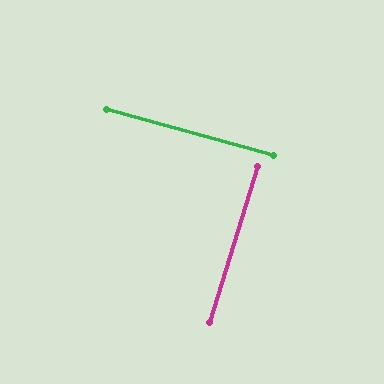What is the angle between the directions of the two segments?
Approximately 88 degrees.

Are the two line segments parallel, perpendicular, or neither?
Perpendicular — they meet at approximately 88°.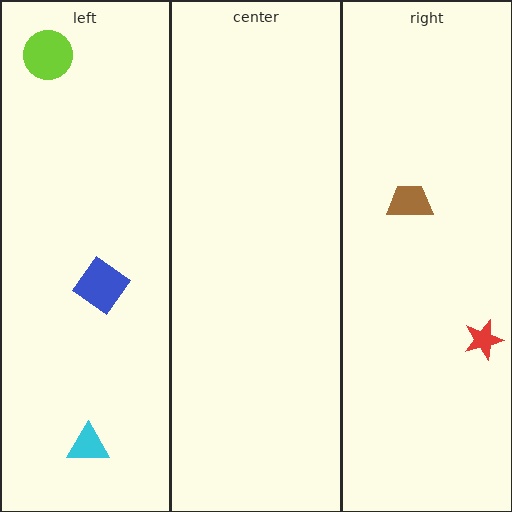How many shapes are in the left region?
3.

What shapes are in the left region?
The blue diamond, the lime circle, the cyan triangle.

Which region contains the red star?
The right region.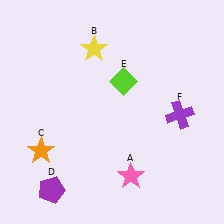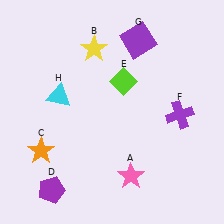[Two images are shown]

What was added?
A purple square (G), a cyan triangle (H) were added in Image 2.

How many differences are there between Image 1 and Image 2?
There are 2 differences between the two images.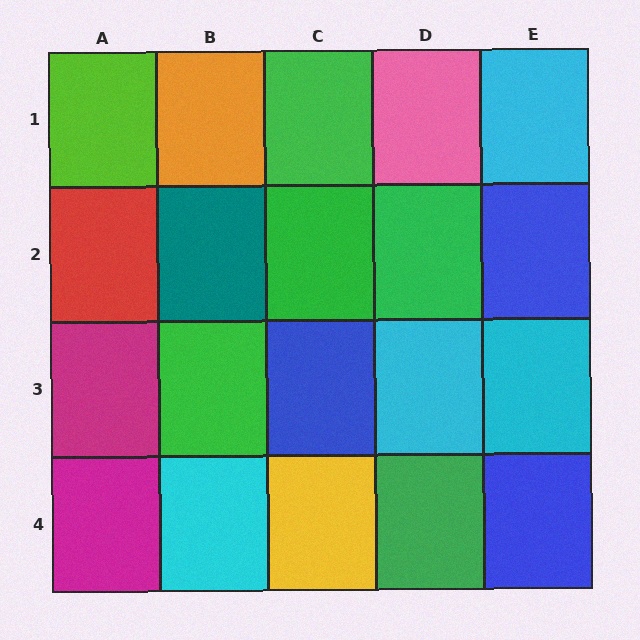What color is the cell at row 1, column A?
Lime.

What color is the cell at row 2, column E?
Blue.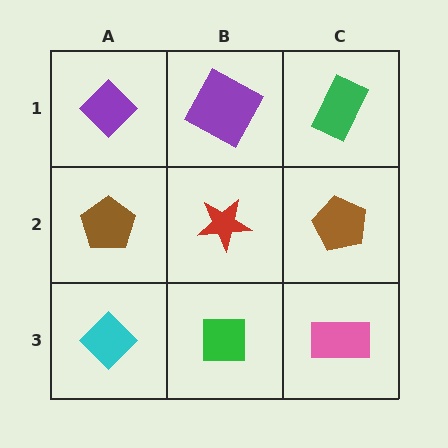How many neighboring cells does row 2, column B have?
4.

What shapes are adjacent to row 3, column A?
A brown pentagon (row 2, column A), a green square (row 3, column B).